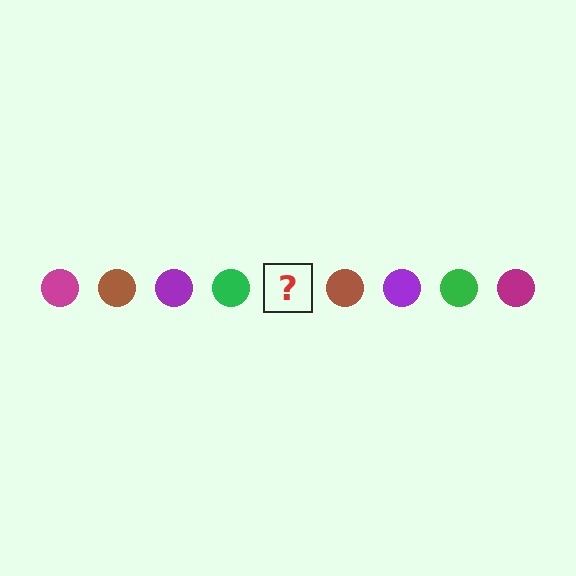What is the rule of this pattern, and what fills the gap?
The rule is that the pattern cycles through magenta, brown, purple, green circles. The gap should be filled with a magenta circle.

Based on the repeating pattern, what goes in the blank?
The blank should be a magenta circle.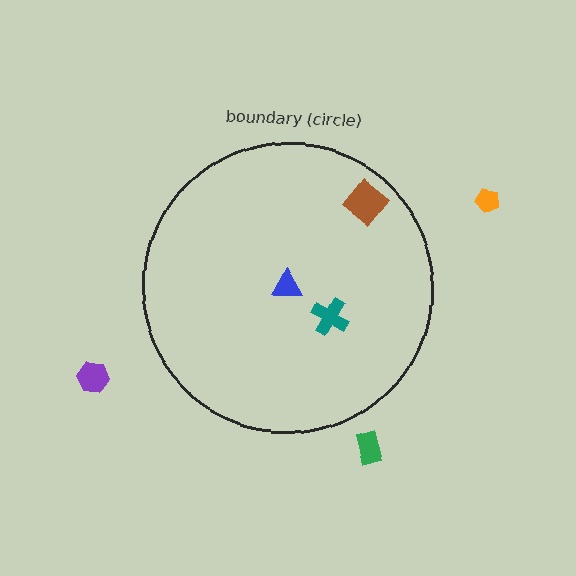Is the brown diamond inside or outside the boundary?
Inside.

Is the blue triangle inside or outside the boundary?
Inside.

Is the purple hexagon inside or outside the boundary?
Outside.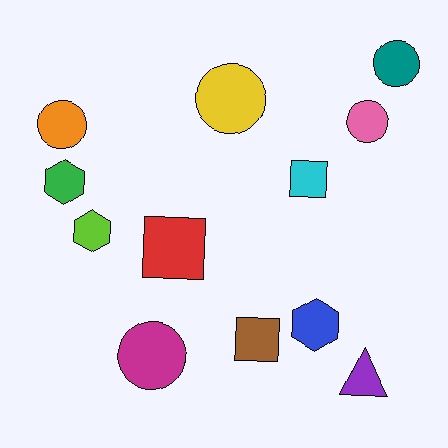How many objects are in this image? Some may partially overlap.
There are 12 objects.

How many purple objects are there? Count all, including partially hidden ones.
There is 1 purple object.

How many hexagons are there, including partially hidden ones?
There are 3 hexagons.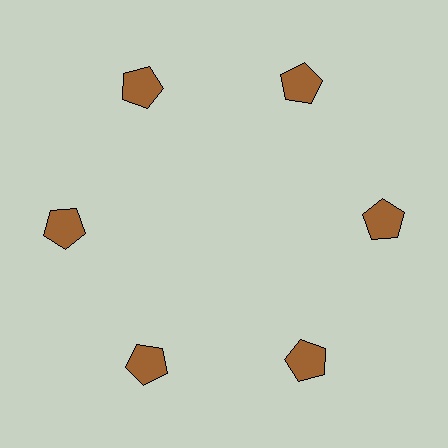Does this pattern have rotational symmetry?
Yes, this pattern has 6-fold rotational symmetry. It looks the same after rotating 60 degrees around the center.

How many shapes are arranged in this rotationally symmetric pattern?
There are 6 shapes, arranged in 6 groups of 1.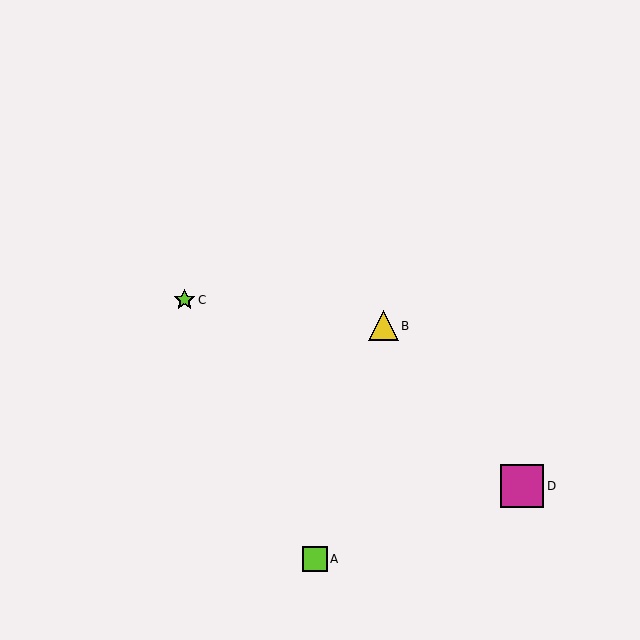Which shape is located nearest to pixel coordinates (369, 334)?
The yellow triangle (labeled B) at (383, 326) is nearest to that location.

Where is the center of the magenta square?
The center of the magenta square is at (522, 486).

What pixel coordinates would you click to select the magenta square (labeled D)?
Click at (522, 486) to select the magenta square D.